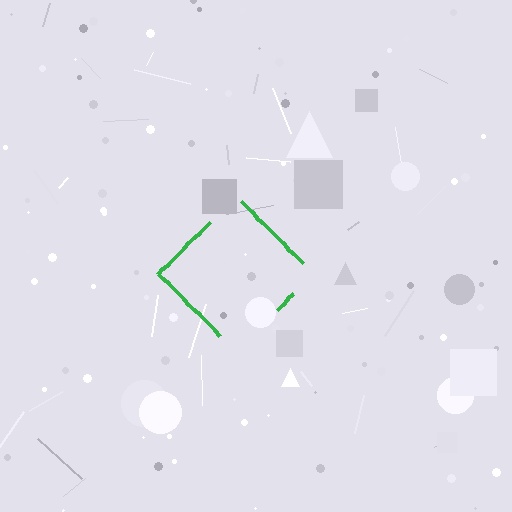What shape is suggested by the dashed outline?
The dashed outline suggests a diamond.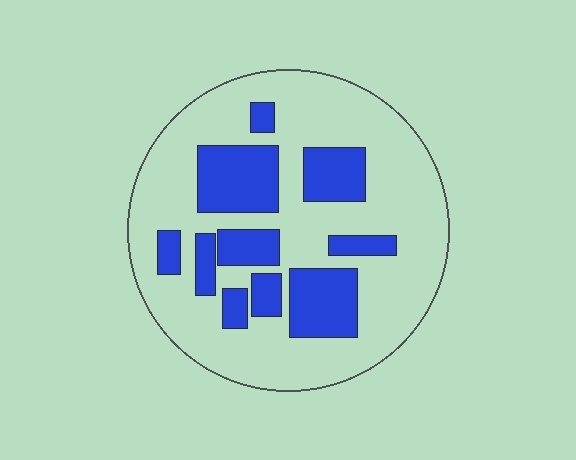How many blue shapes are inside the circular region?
10.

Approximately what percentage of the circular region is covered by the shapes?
Approximately 30%.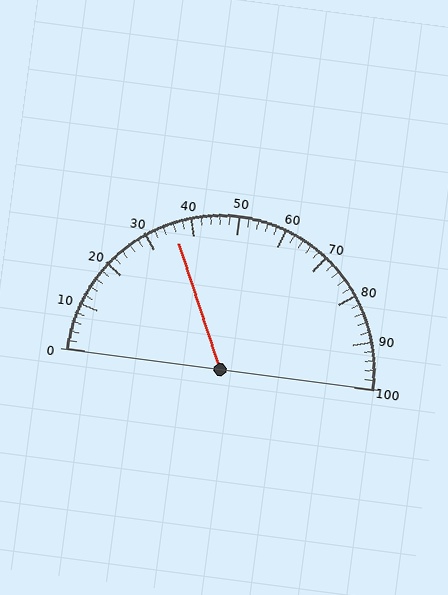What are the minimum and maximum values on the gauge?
The gauge ranges from 0 to 100.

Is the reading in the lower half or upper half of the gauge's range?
The reading is in the lower half of the range (0 to 100).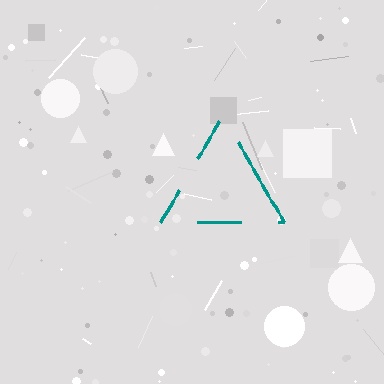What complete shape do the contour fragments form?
The contour fragments form a triangle.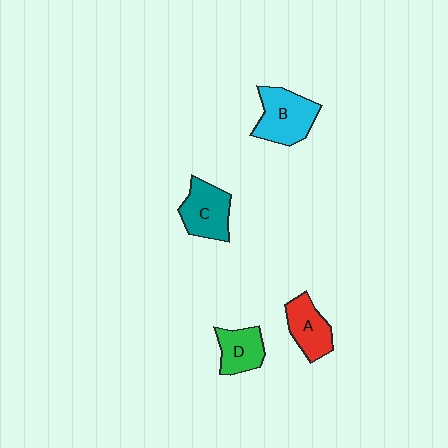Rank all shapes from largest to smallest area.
From largest to smallest: B (cyan), C (teal), A (red), D (green).